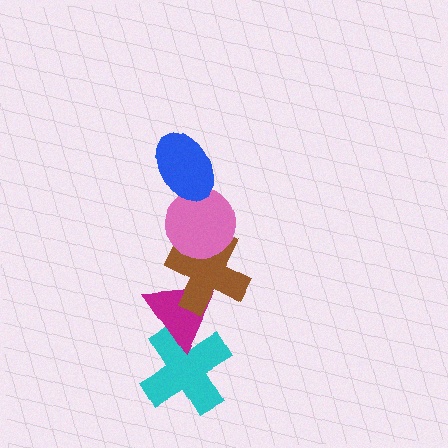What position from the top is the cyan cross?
The cyan cross is 5th from the top.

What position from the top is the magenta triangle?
The magenta triangle is 4th from the top.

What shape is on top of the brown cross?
The pink circle is on top of the brown cross.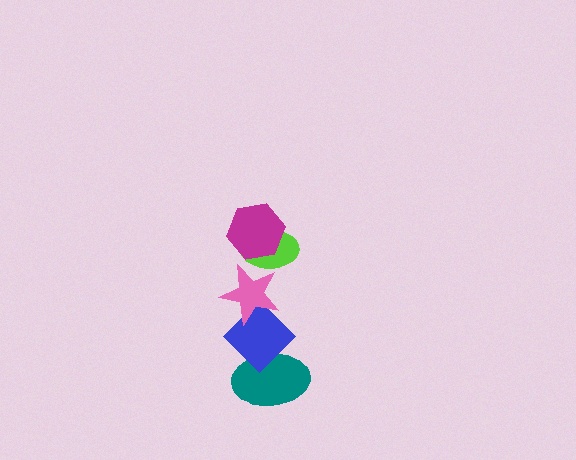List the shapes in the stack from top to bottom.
From top to bottom: the magenta hexagon, the lime ellipse, the pink star, the blue diamond, the teal ellipse.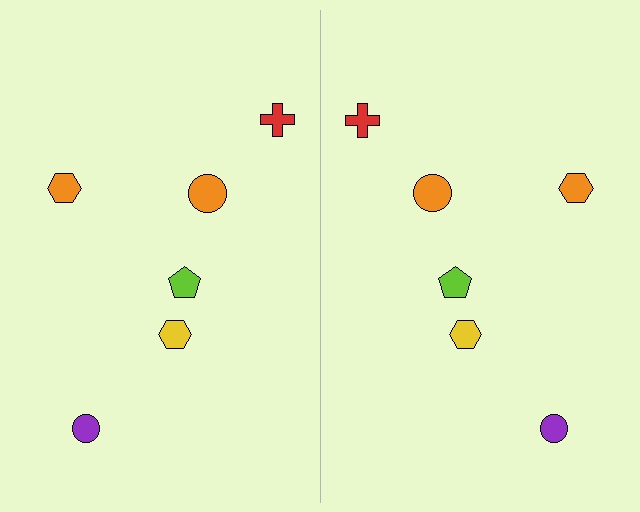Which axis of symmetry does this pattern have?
The pattern has a vertical axis of symmetry running through the center of the image.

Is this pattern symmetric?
Yes, this pattern has bilateral (reflection) symmetry.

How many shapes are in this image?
There are 12 shapes in this image.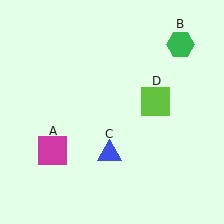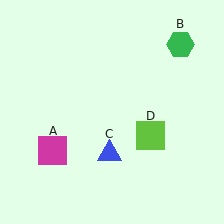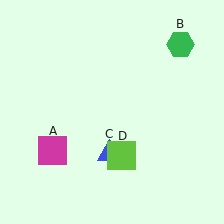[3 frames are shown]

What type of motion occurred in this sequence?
The lime square (object D) rotated clockwise around the center of the scene.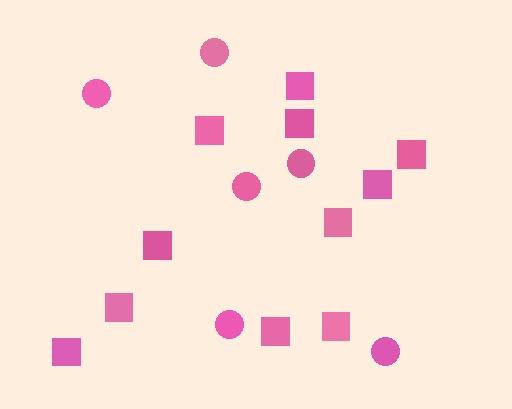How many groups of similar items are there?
There are 2 groups: one group of squares (11) and one group of circles (6).